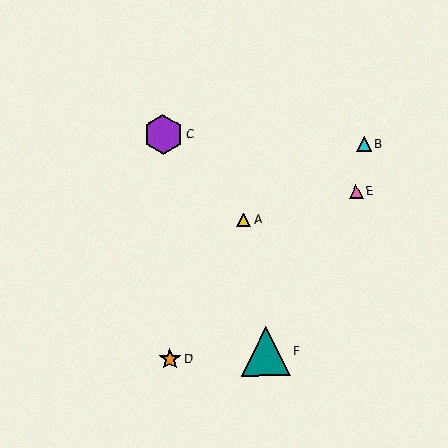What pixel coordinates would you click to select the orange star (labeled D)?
Click at (170, 359) to select the orange star D.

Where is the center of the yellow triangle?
The center of the yellow triangle is at (244, 220).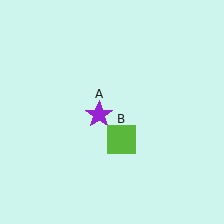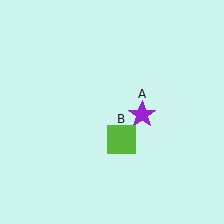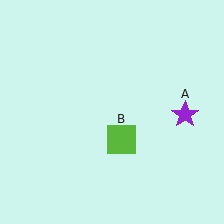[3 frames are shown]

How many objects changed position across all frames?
1 object changed position: purple star (object A).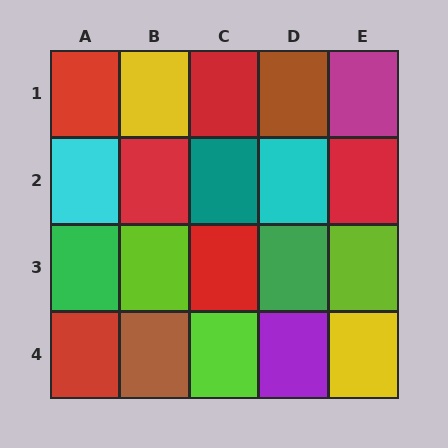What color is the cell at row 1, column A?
Red.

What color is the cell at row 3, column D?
Green.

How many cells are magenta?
1 cell is magenta.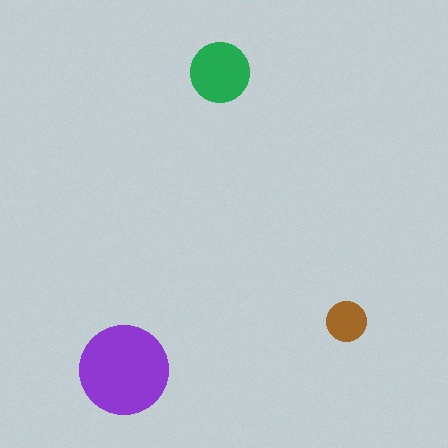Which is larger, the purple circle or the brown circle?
The purple one.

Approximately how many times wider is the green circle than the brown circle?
About 1.5 times wider.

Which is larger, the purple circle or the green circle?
The purple one.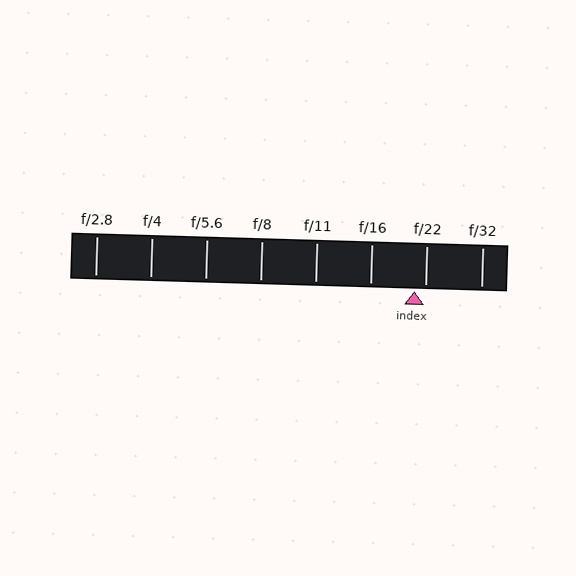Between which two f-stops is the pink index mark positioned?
The index mark is between f/16 and f/22.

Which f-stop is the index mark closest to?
The index mark is closest to f/22.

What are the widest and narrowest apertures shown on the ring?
The widest aperture shown is f/2.8 and the narrowest is f/32.